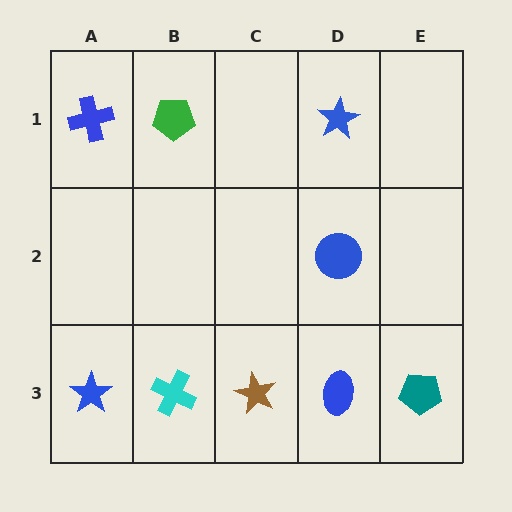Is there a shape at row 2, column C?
No, that cell is empty.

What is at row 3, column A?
A blue star.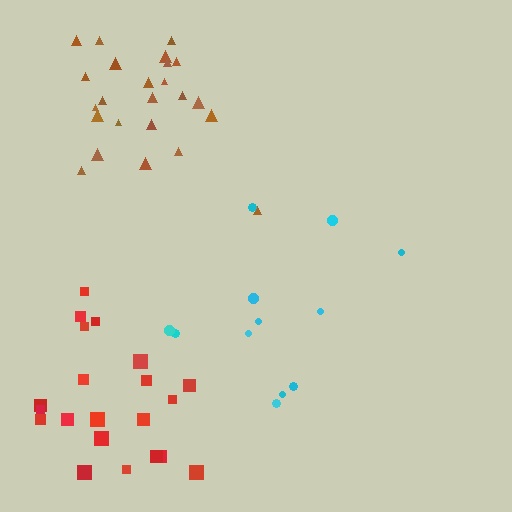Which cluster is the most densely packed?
Brown.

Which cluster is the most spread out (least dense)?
Cyan.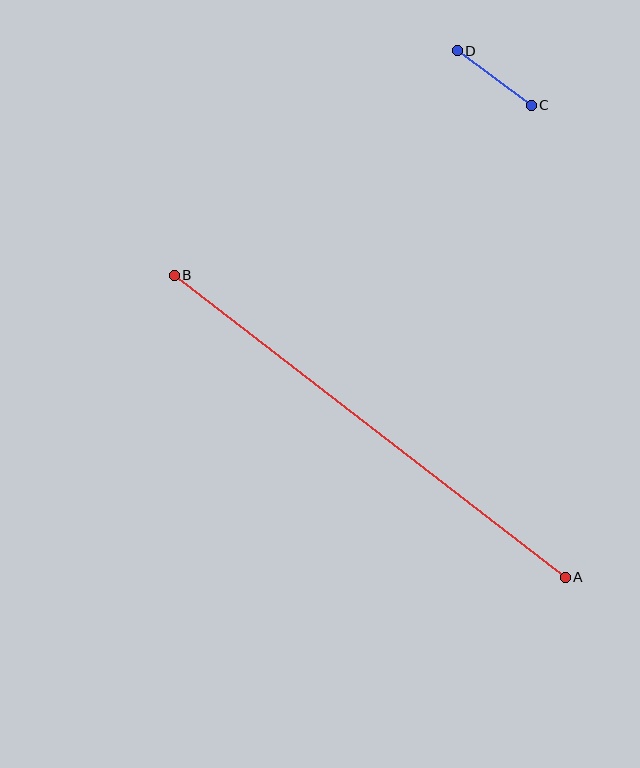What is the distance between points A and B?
The distance is approximately 494 pixels.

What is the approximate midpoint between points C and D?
The midpoint is at approximately (494, 78) pixels.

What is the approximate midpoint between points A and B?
The midpoint is at approximately (370, 426) pixels.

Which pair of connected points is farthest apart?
Points A and B are farthest apart.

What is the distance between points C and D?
The distance is approximately 92 pixels.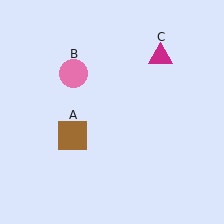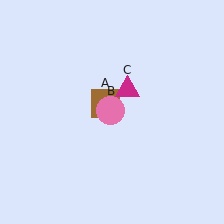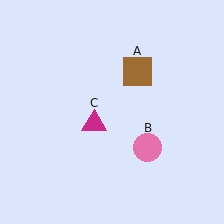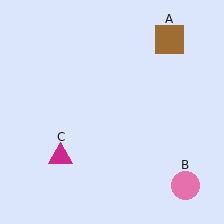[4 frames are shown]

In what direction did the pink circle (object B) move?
The pink circle (object B) moved down and to the right.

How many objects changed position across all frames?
3 objects changed position: brown square (object A), pink circle (object B), magenta triangle (object C).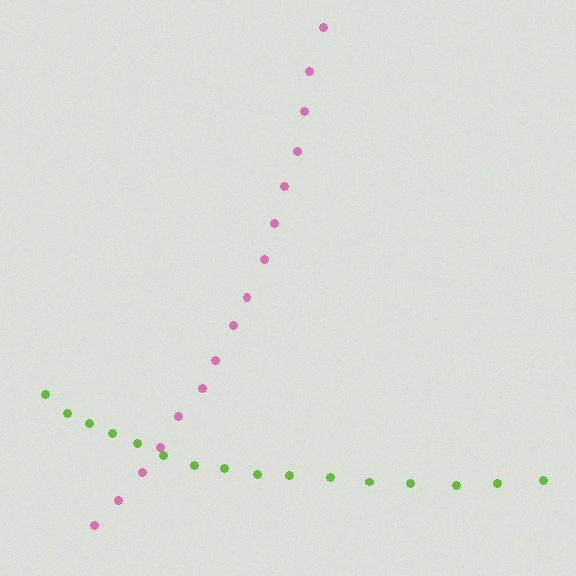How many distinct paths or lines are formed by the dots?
There are 2 distinct paths.